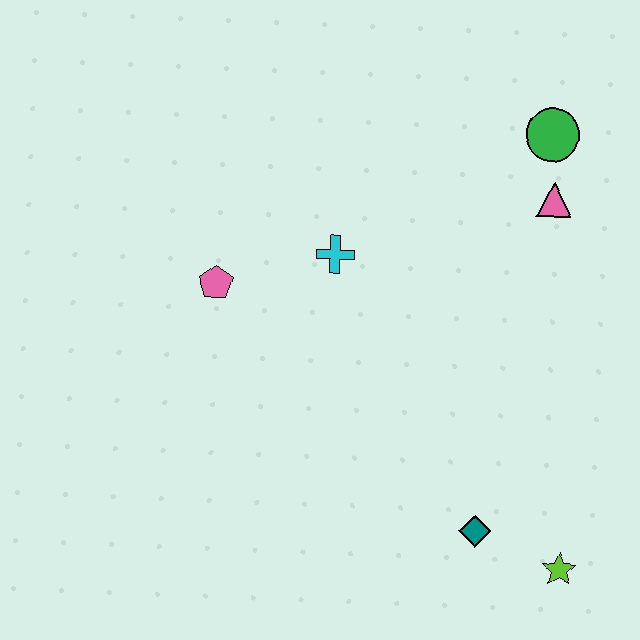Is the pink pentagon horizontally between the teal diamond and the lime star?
No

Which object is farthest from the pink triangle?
The lime star is farthest from the pink triangle.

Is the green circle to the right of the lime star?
No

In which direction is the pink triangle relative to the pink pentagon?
The pink triangle is to the right of the pink pentagon.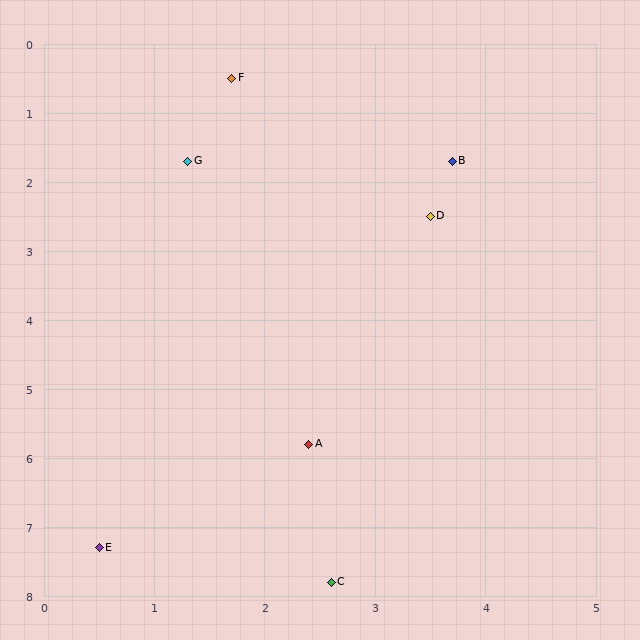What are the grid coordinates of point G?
Point G is at approximately (1.3, 1.7).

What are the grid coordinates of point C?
Point C is at approximately (2.6, 7.8).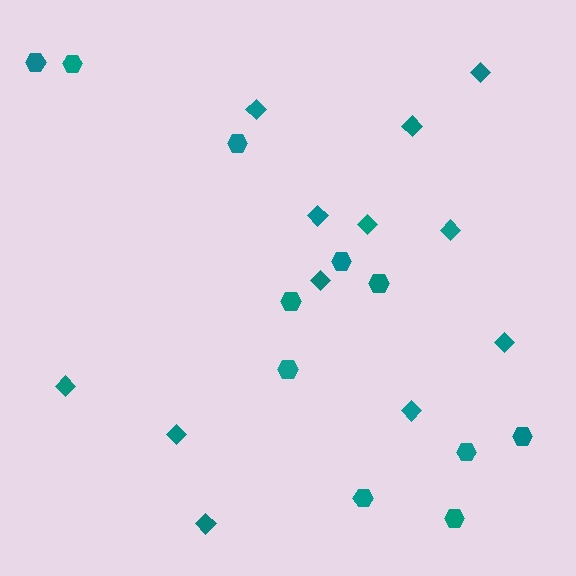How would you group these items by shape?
There are 2 groups: one group of diamonds (12) and one group of hexagons (11).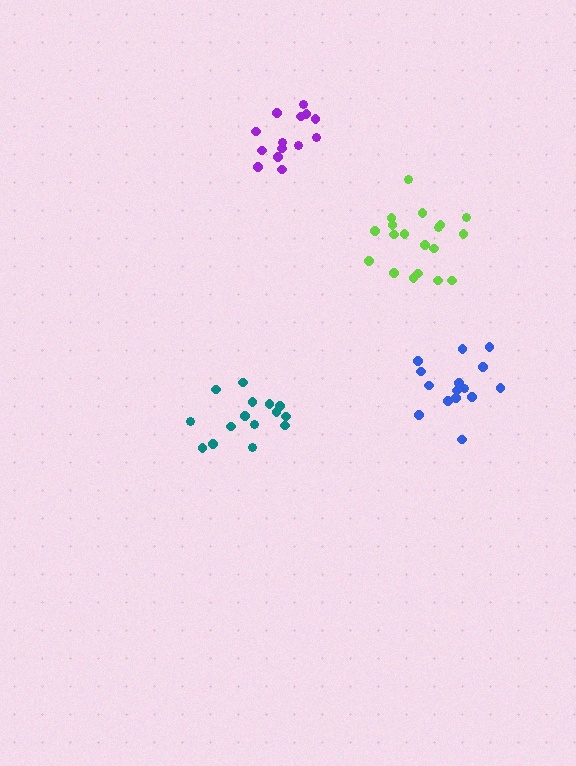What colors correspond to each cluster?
The clusters are colored: teal, lime, purple, blue.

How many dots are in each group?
Group 1: 15 dots, Group 2: 19 dots, Group 3: 14 dots, Group 4: 15 dots (63 total).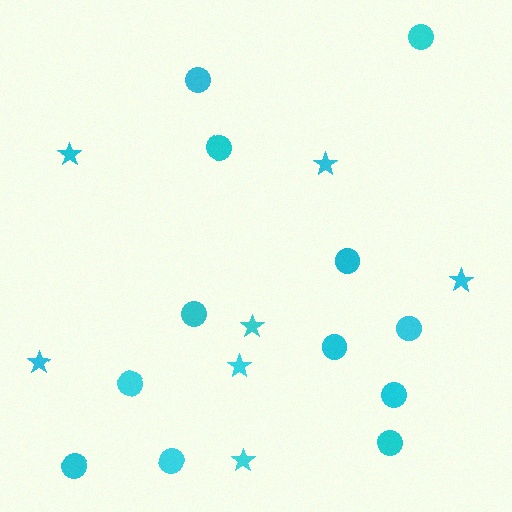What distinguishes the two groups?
There are 2 groups: one group of circles (12) and one group of stars (7).